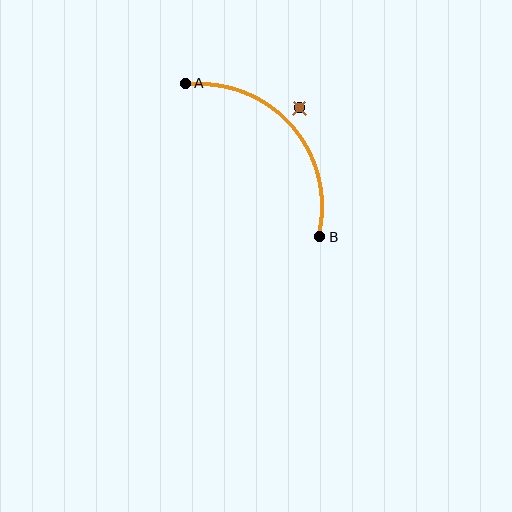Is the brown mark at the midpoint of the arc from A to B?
No — the brown mark does not lie on the arc at all. It sits slightly outside the curve.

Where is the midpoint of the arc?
The arc midpoint is the point on the curve farthest from the straight line joining A and B. It sits above and to the right of that line.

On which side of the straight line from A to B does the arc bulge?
The arc bulges above and to the right of the straight line connecting A and B.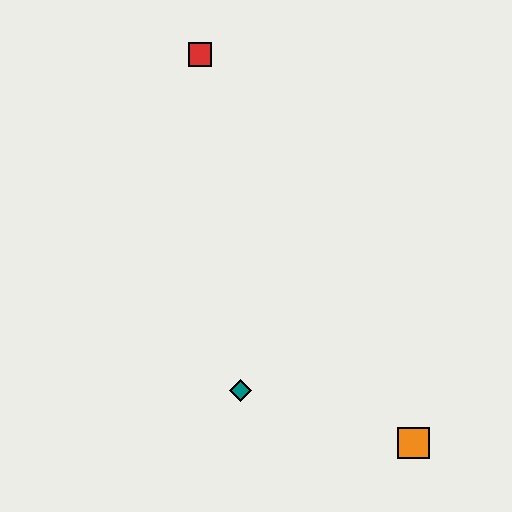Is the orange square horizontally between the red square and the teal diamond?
No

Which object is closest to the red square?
The teal diamond is closest to the red square.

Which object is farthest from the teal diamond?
The red square is farthest from the teal diamond.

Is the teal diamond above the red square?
No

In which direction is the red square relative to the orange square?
The red square is above the orange square.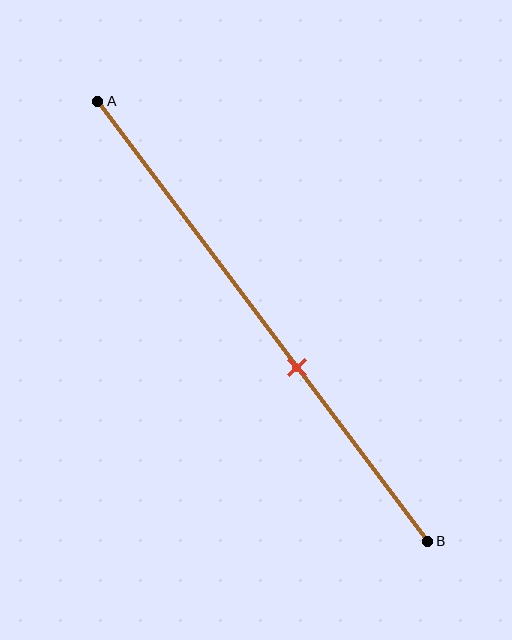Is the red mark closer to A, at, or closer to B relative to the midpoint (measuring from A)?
The red mark is closer to point B than the midpoint of segment AB.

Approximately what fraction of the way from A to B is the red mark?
The red mark is approximately 60% of the way from A to B.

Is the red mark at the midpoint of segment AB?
No, the mark is at about 60% from A, not at the 50% midpoint.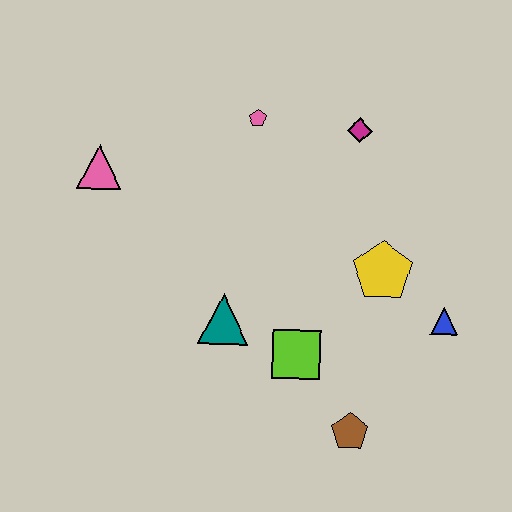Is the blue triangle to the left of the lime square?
No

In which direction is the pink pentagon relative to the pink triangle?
The pink pentagon is to the right of the pink triangle.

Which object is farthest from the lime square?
The pink triangle is farthest from the lime square.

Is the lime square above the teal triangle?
No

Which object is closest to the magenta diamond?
The pink pentagon is closest to the magenta diamond.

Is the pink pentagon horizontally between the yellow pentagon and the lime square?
No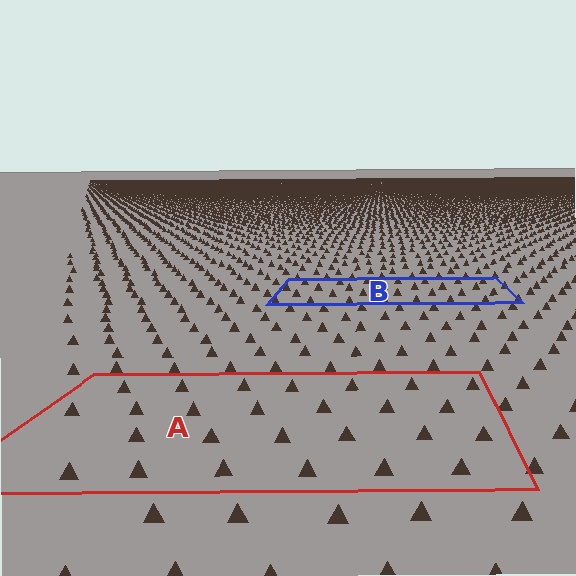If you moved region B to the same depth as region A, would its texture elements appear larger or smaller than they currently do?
They would appear larger. At a closer depth, the same texture elements are projected at a bigger on-screen size.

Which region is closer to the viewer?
Region A is closer. The texture elements there are larger and more spread out.